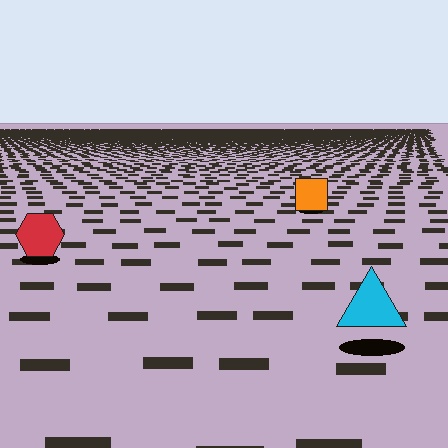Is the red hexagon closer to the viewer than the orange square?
Yes. The red hexagon is closer — you can tell from the texture gradient: the ground texture is coarser near it.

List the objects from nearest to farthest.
From nearest to farthest: the cyan triangle, the red hexagon, the orange square.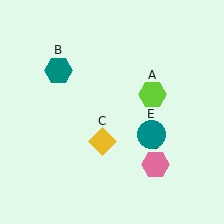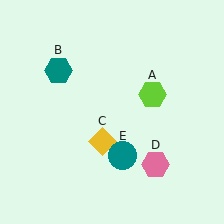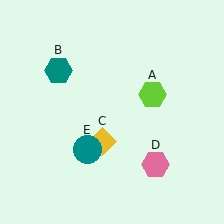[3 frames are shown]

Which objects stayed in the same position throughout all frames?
Lime hexagon (object A) and teal hexagon (object B) and yellow diamond (object C) and pink hexagon (object D) remained stationary.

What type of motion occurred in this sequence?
The teal circle (object E) rotated clockwise around the center of the scene.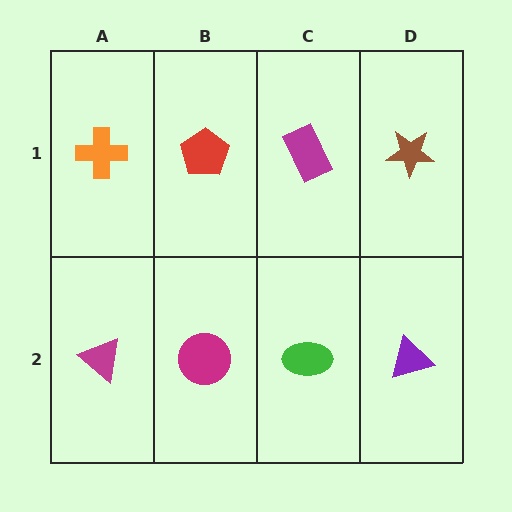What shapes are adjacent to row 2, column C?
A magenta rectangle (row 1, column C), a magenta circle (row 2, column B), a purple triangle (row 2, column D).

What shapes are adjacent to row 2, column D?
A brown star (row 1, column D), a green ellipse (row 2, column C).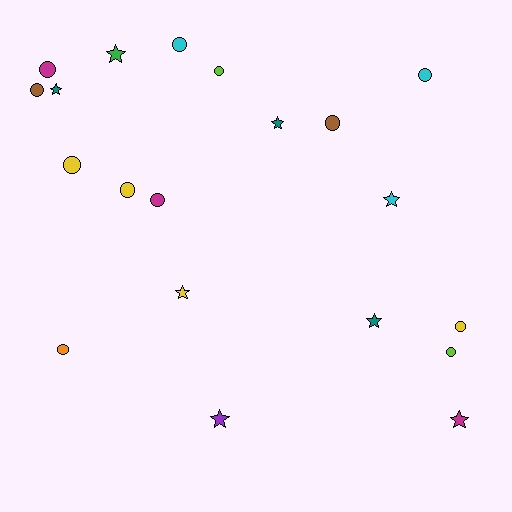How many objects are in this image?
There are 20 objects.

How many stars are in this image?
There are 8 stars.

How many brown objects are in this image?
There are 2 brown objects.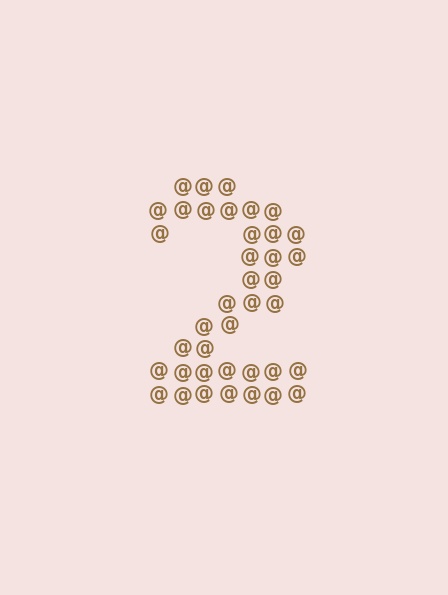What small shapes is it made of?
It is made of small at signs.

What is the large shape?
The large shape is the digit 2.